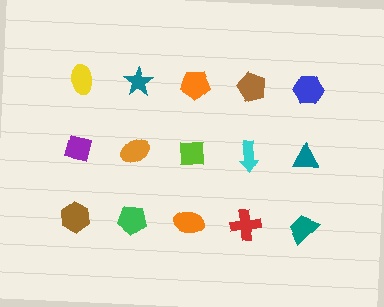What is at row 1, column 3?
An orange pentagon.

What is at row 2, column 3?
A lime square.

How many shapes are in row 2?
5 shapes.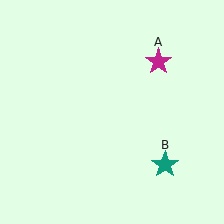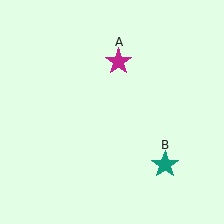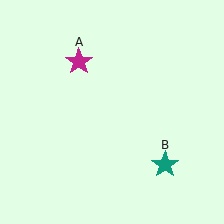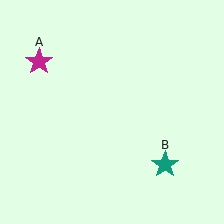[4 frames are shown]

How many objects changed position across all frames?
1 object changed position: magenta star (object A).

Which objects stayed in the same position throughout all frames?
Teal star (object B) remained stationary.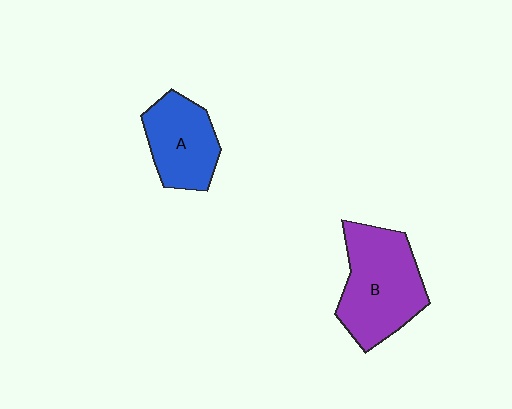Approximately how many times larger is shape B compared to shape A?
Approximately 1.4 times.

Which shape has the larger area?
Shape B (purple).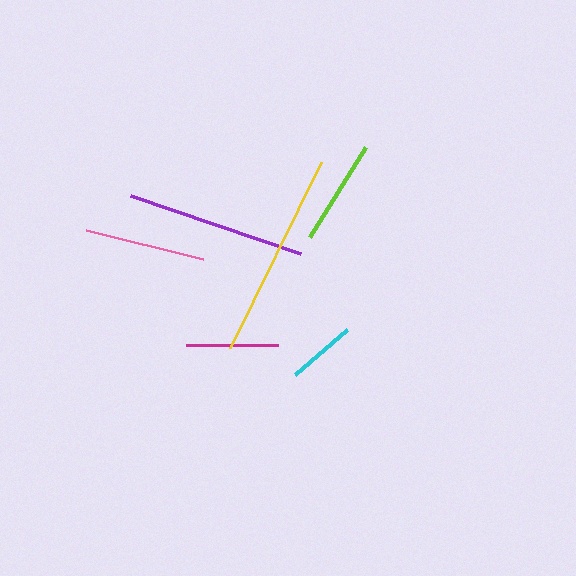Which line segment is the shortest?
The cyan line is the shortest at approximately 68 pixels.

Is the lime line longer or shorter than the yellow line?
The yellow line is longer than the lime line.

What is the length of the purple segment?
The purple segment is approximately 179 pixels long.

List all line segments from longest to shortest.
From longest to shortest: yellow, purple, pink, lime, magenta, cyan.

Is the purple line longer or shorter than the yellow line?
The yellow line is longer than the purple line.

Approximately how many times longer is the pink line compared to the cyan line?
The pink line is approximately 1.8 times the length of the cyan line.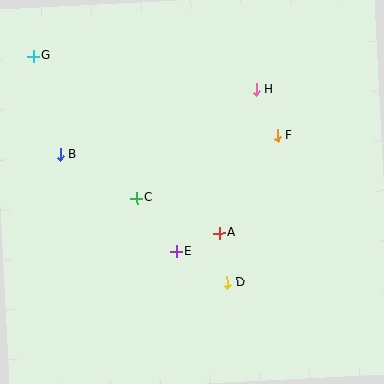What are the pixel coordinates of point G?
Point G is at (33, 56).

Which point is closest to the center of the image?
Point A at (220, 233) is closest to the center.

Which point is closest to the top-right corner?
Point H is closest to the top-right corner.